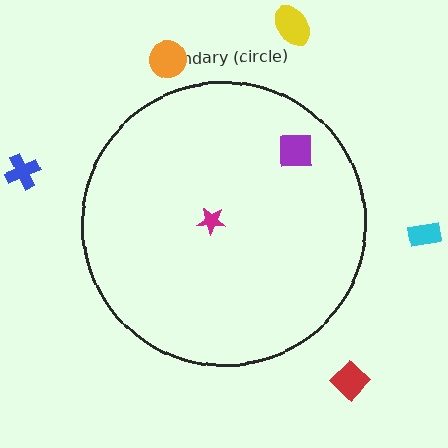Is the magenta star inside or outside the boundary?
Inside.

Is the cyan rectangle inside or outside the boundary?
Outside.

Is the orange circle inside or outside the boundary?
Outside.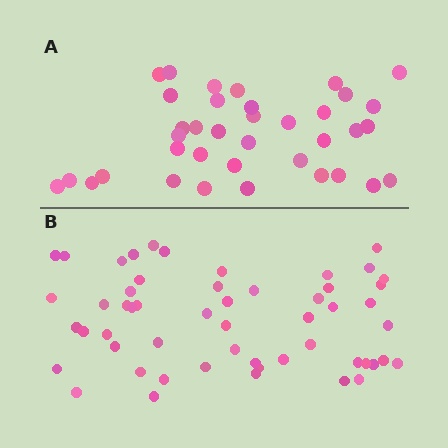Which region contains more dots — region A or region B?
Region B (the bottom region) has more dots.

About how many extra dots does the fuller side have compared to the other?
Region B has approximately 15 more dots than region A.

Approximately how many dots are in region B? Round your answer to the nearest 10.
About 50 dots. (The exact count is 54, which rounds to 50.)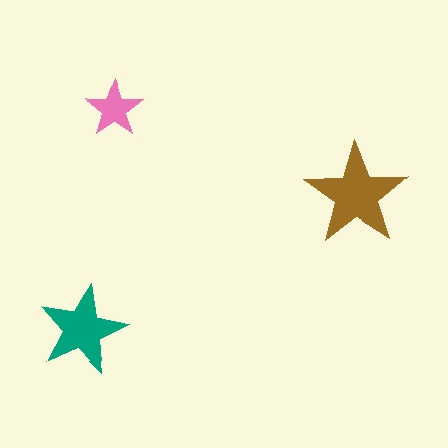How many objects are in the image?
There are 3 objects in the image.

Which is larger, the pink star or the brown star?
The brown one.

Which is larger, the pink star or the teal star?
The teal one.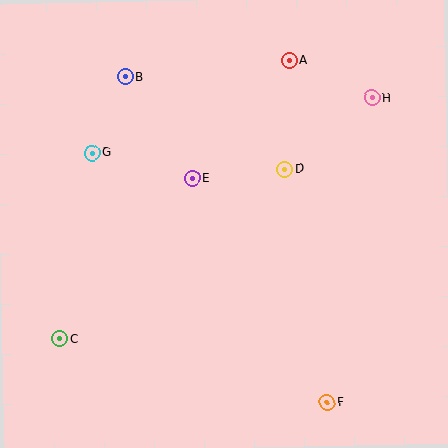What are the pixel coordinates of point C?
Point C is at (60, 339).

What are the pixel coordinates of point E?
Point E is at (192, 178).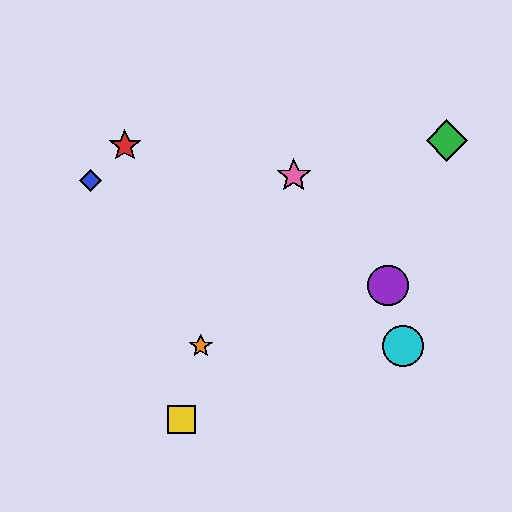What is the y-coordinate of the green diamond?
The green diamond is at y≈141.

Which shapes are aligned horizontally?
The orange star, the cyan circle are aligned horizontally.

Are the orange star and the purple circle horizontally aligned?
No, the orange star is at y≈346 and the purple circle is at y≈286.